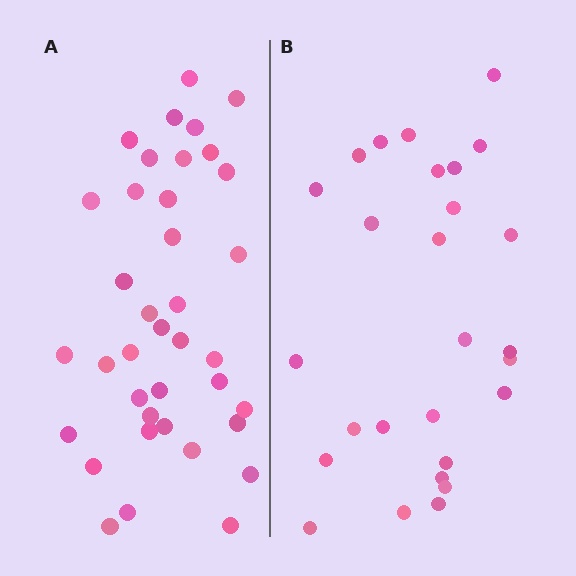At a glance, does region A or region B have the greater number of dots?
Region A (the left region) has more dots.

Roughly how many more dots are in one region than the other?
Region A has roughly 12 or so more dots than region B.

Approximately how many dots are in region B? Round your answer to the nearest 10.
About 30 dots. (The exact count is 27, which rounds to 30.)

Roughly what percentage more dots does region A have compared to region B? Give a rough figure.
About 40% more.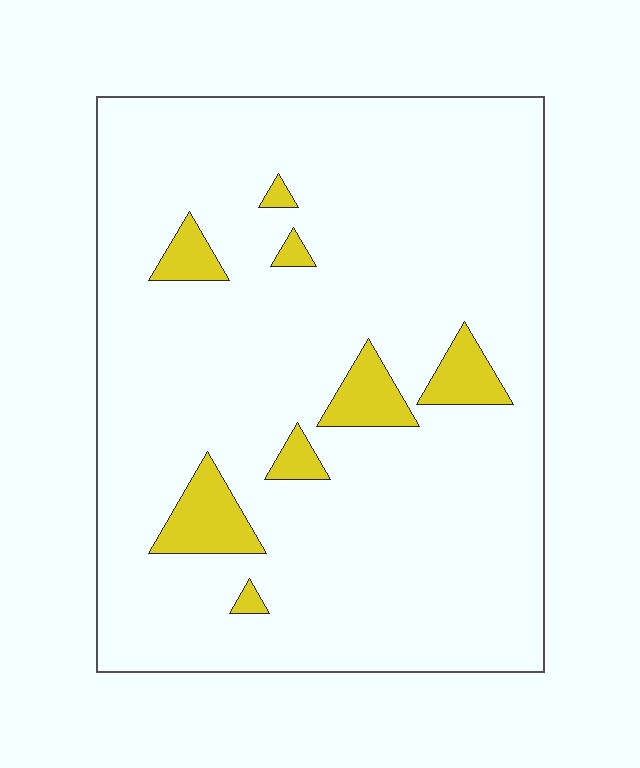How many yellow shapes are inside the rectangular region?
8.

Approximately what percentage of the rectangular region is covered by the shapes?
Approximately 10%.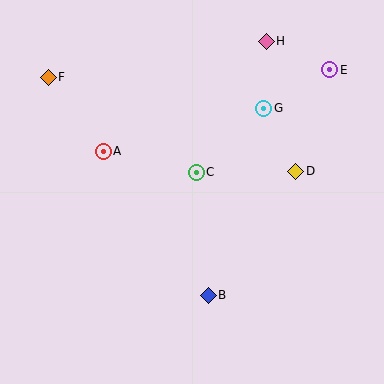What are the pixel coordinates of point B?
Point B is at (208, 295).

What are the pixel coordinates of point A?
Point A is at (103, 151).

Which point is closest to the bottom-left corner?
Point B is closest to the bottom-left corner.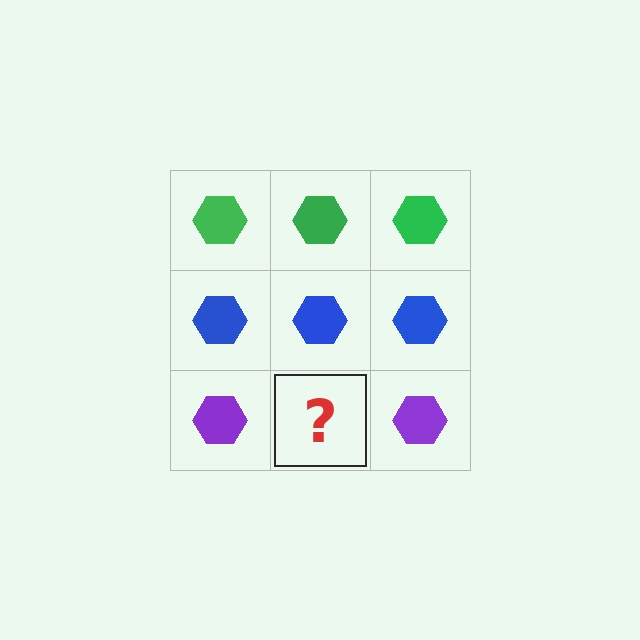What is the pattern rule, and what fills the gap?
The rule is that each row has a consistent color. The gap should be filled with a purple hexagon.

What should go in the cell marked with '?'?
The missing cell should contain a purple hexagon.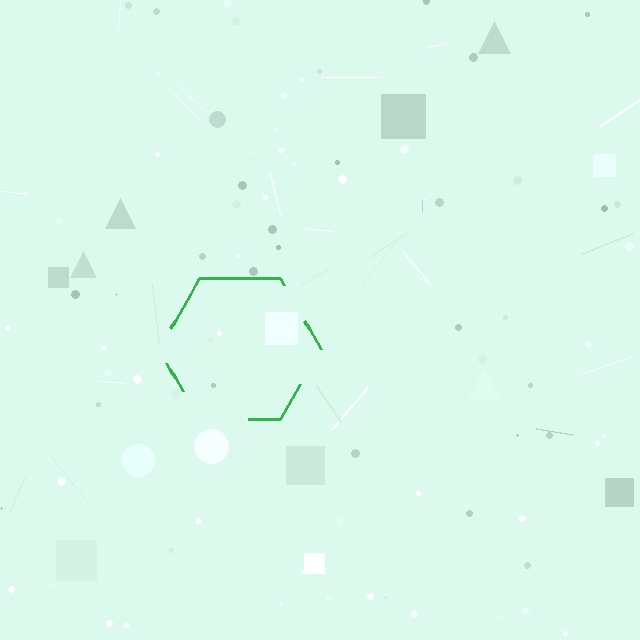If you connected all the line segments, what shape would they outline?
They would outline a hexagon.